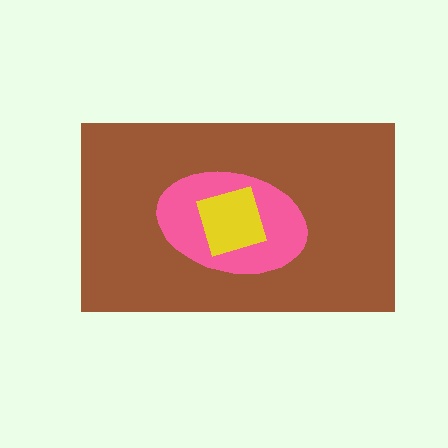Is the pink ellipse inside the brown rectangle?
Yes.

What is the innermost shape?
The yellow diamond.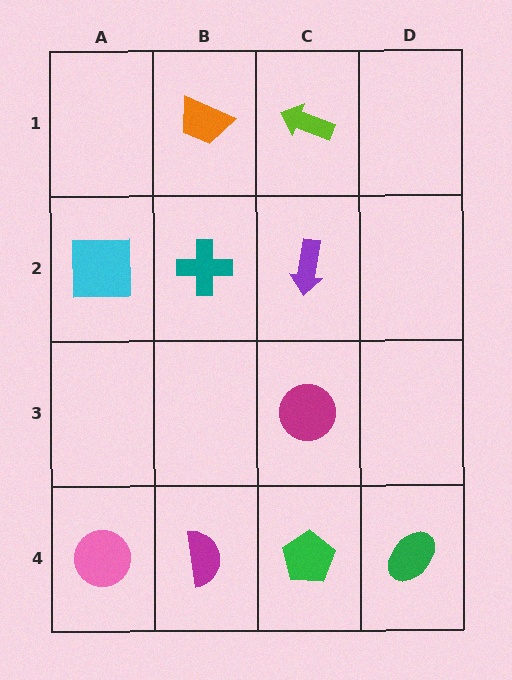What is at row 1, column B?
An orange trapezoid.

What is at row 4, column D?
A green ellipse.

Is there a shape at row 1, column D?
No, that cell is empty.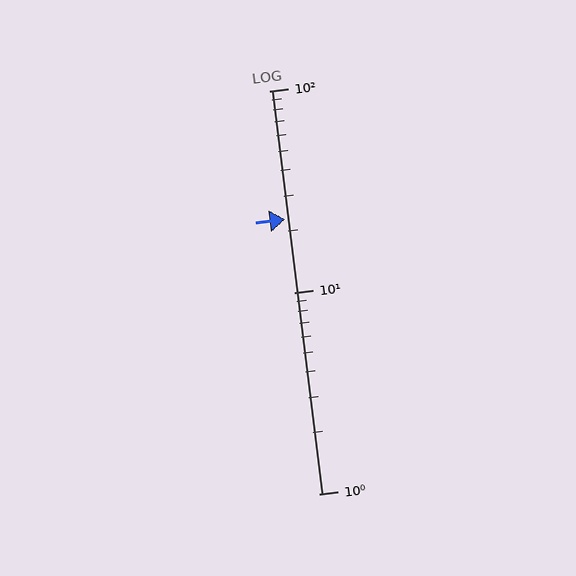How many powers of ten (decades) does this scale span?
The scale spans 2 decades, from 1 to 100.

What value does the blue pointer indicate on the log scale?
The pointer indicates approximately 23.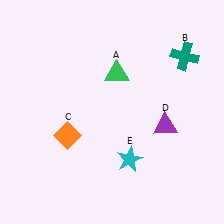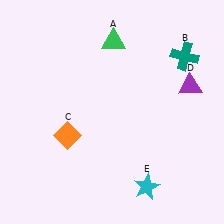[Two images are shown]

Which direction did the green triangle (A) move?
The green triangle (A) moved up.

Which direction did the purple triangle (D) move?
The purple triangle (D) moved up.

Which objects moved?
The objects that moved are: the green triangle (A), the purple triangle (D), the cyan star (E).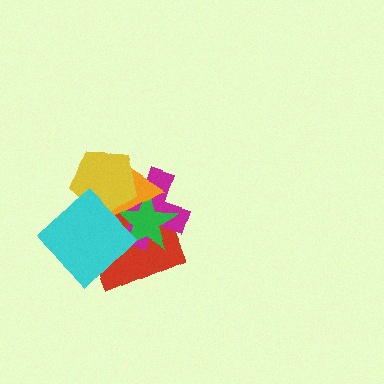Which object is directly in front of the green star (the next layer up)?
The orange triangle is directly in front of the green star.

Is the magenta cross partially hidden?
Yes, it is partially covered by another shape.